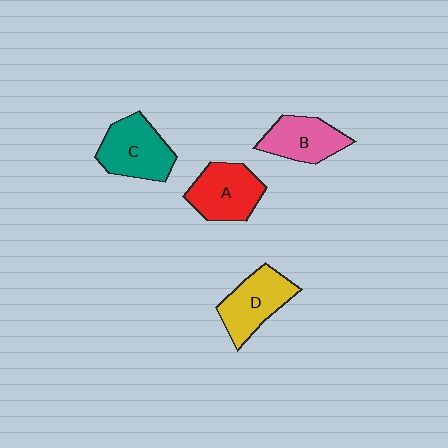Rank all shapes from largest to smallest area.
From largest to smallest: C (teal), D (yellow), A (red), B (pink).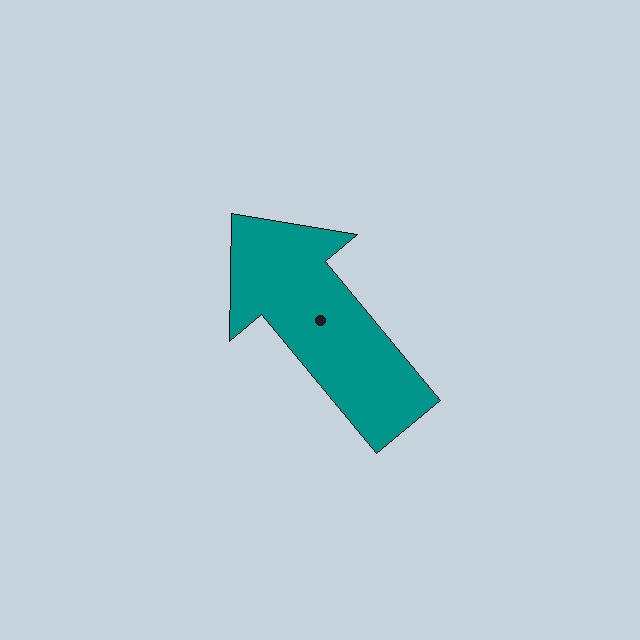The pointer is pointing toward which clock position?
Roughly 11 o'clock.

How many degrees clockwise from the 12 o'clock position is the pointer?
Approximately 320 degrees.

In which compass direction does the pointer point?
Northwest.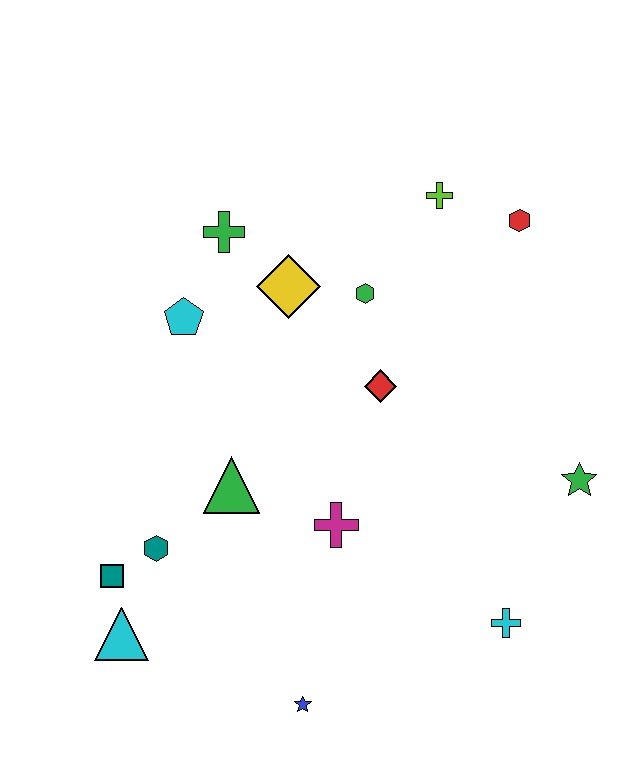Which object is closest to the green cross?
The yellow diamond is closest to the green cross.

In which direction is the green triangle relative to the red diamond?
The green triangle is to the left of the red diamond.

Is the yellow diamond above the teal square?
Yes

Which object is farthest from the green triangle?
The red hexagon is farthest from the green triangle.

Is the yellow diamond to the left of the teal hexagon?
No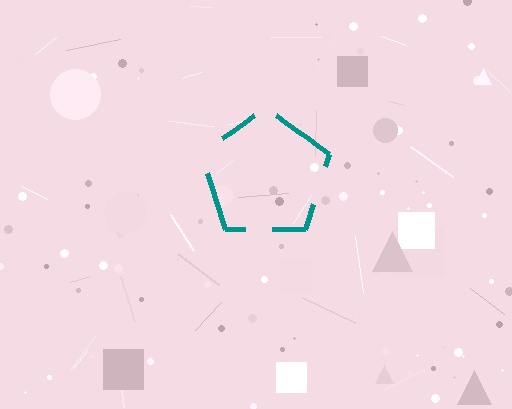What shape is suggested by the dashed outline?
The dashed outline suggests a pentagon.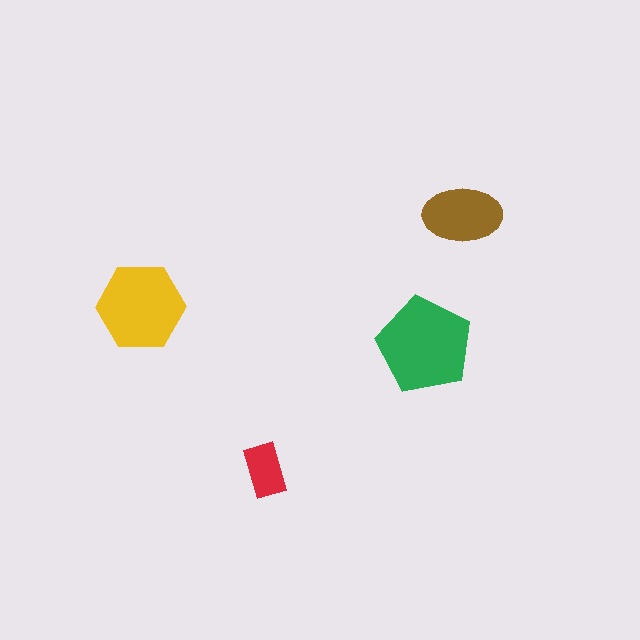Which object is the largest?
The green pentagon.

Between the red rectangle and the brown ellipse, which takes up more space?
The brown ellipse.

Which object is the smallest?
The red rectangle.